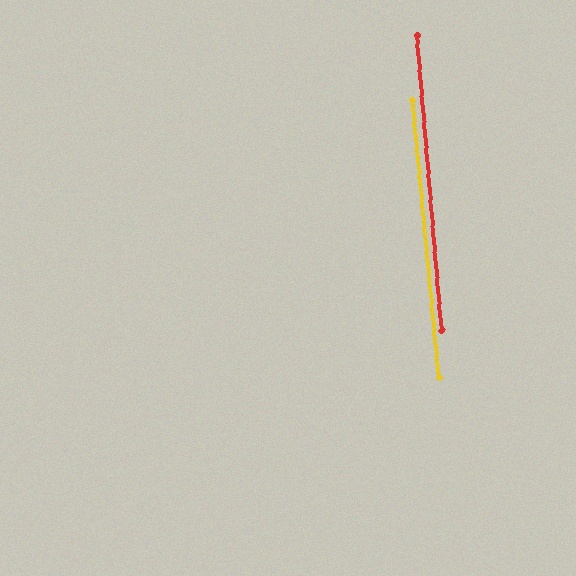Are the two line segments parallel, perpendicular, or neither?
Parallel — their directions differ by only 0.7°.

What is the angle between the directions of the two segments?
Approximately 1 degree.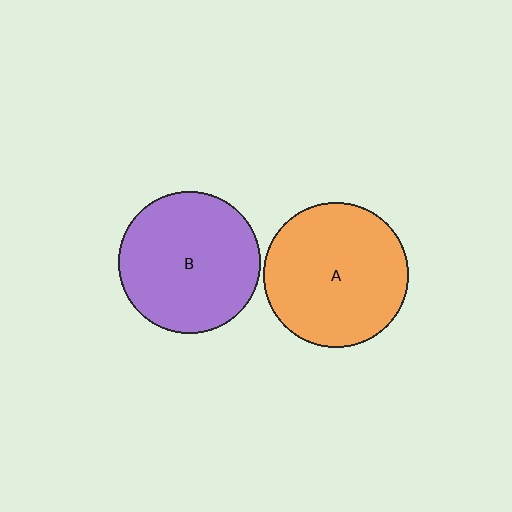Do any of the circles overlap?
No, none of the circles overlap.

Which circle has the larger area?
Circle A (orange).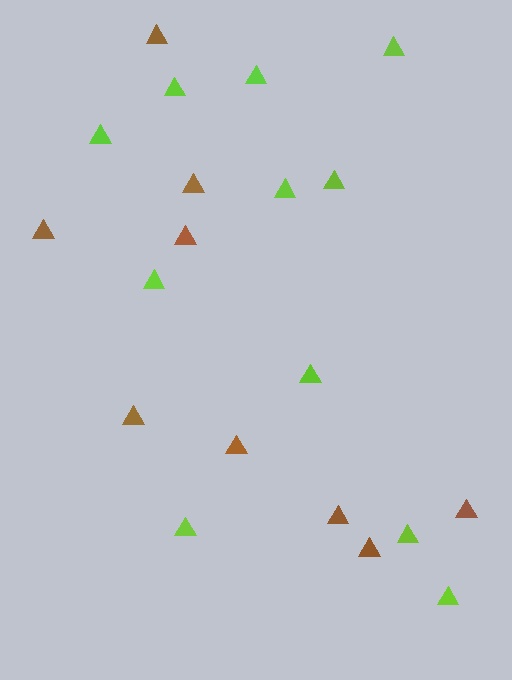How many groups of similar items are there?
There are 2 groups: one group of lime triangles (11) and one group of brown triangles (9).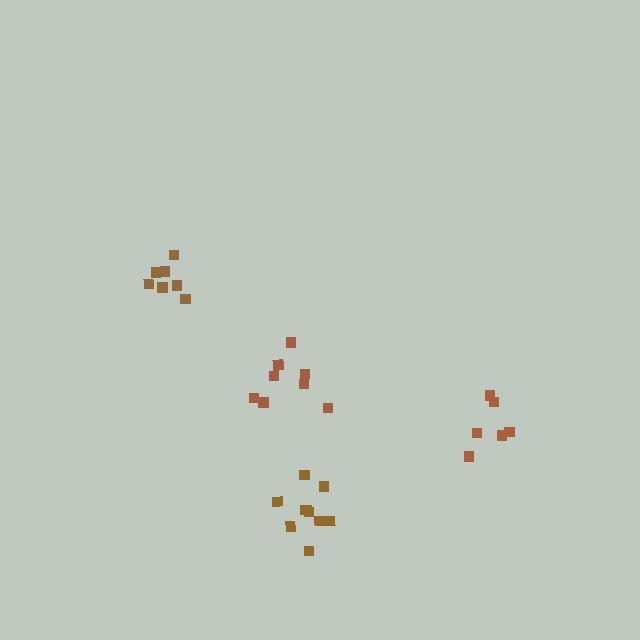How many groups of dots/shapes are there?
There are 4 groups.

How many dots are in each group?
Group 1: 6 dots, Group 2: 7 dots, Group 3: 10 dots, Group 4: 8 dots (31 total).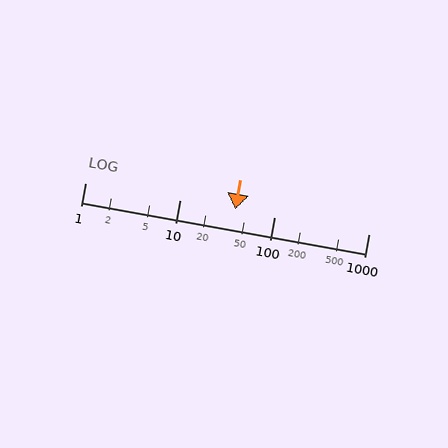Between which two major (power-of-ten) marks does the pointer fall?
The pointer is between 10 and 100.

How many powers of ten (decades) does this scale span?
The scale spans 3 decades, from 1 to 1000.